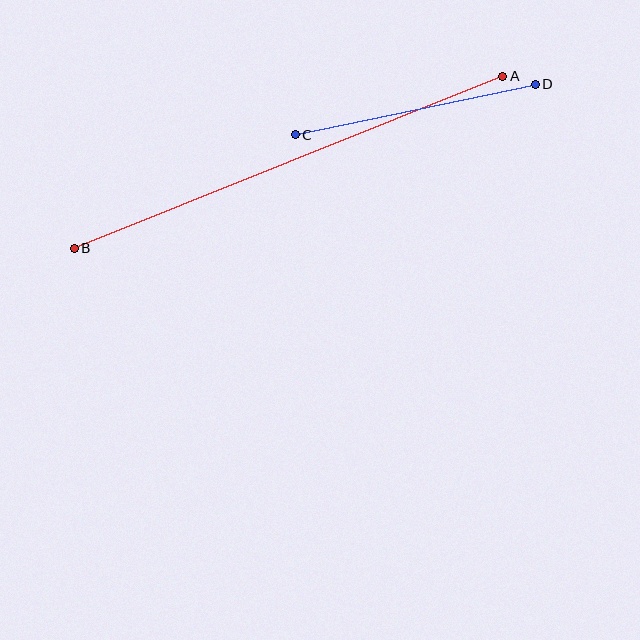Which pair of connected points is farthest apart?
Points A and B are farthest apart.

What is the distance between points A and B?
The distance is approximately 462 pixels.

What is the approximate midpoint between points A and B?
The midpoint is at approximately (288, 162) pixels.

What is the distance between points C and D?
The distance is approximately 245 pixels.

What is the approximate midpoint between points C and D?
The midpoint is at approximately (415, 110) pixels.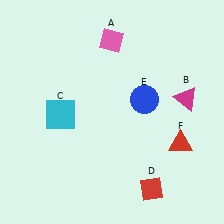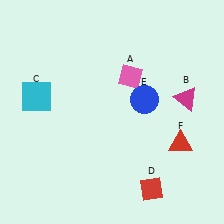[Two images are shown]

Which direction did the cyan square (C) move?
The cyan square (C) moved left.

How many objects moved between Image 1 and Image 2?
2 objects moved between the two images.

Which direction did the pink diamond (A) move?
The pink diamond (A) moved down.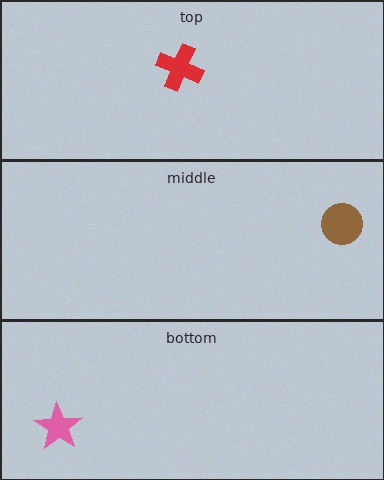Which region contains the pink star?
The bottom region.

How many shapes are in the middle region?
1.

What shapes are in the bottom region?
The pink star.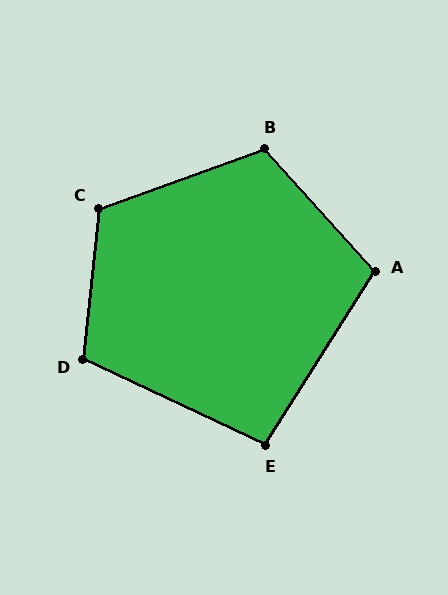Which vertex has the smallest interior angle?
E, at approximately 97 degrees.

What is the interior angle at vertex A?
Approximately 105 degrees (obtuse).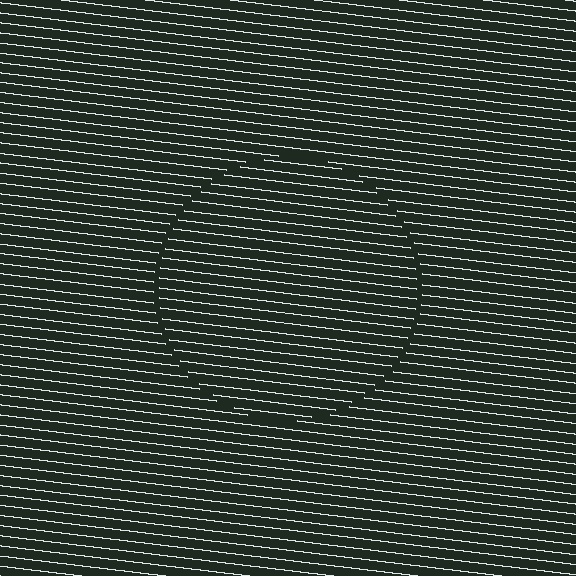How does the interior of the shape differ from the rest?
The interior of the shape contains the same grating, shifted by half a period — the contour is defined by the phase discontinuity where line-ends from the inner and outer gratings abut.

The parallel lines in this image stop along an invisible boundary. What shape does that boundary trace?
An illusory circle. The interior of the shape contains the same grating, shifted by half a period — the contour is defined by the phase discontinuity where line-ends from the inner and outer gratings abut.